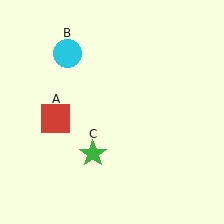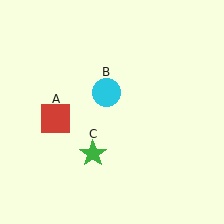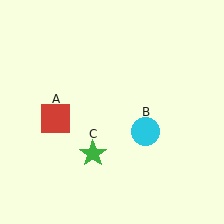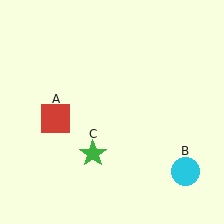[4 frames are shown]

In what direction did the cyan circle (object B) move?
The cyan circle (object B) moved down and to the right.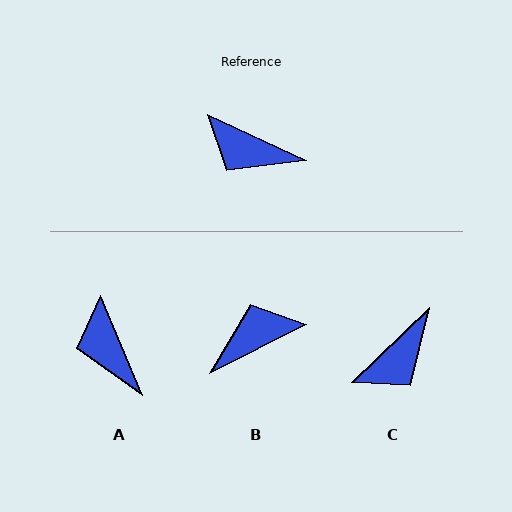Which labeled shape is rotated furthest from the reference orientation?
B, about 128 degrees away.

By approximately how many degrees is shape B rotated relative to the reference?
Approximately 128 degrees clockwise.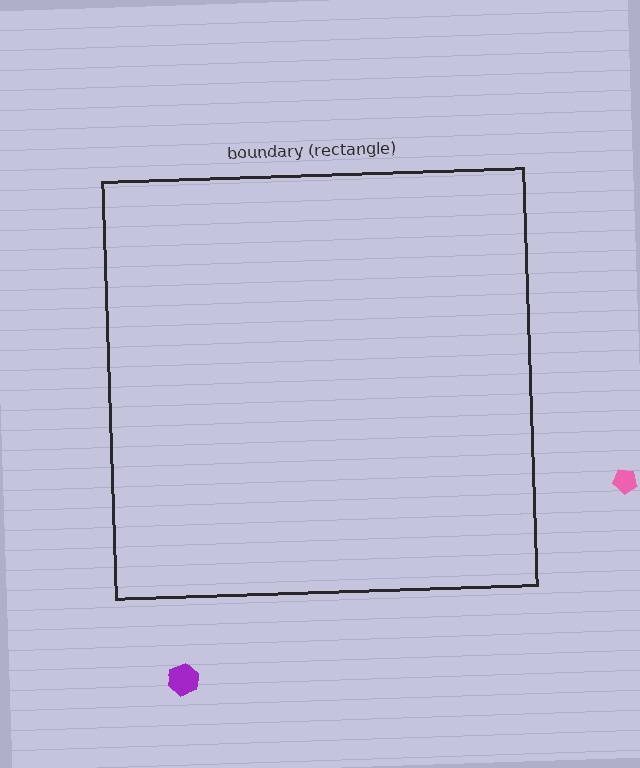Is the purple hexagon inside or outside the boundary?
Outside.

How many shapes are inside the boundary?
0 inside, 2 outside.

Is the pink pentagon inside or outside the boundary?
Outside.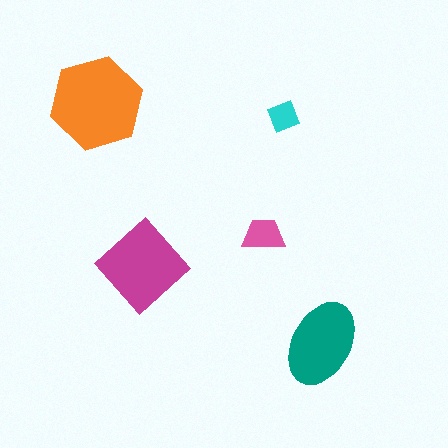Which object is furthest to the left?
The orange hexagon is leftmost.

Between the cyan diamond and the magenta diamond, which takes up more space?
The magenta diamond.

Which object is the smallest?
The cyan diamond.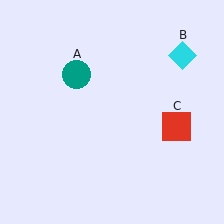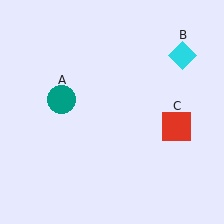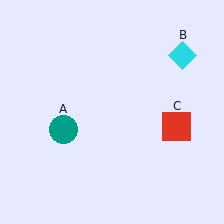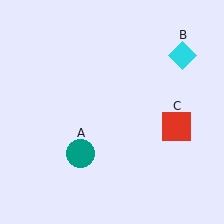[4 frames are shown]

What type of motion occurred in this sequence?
The teal circle (object A) rotated counterclockwise around the center of the scene.